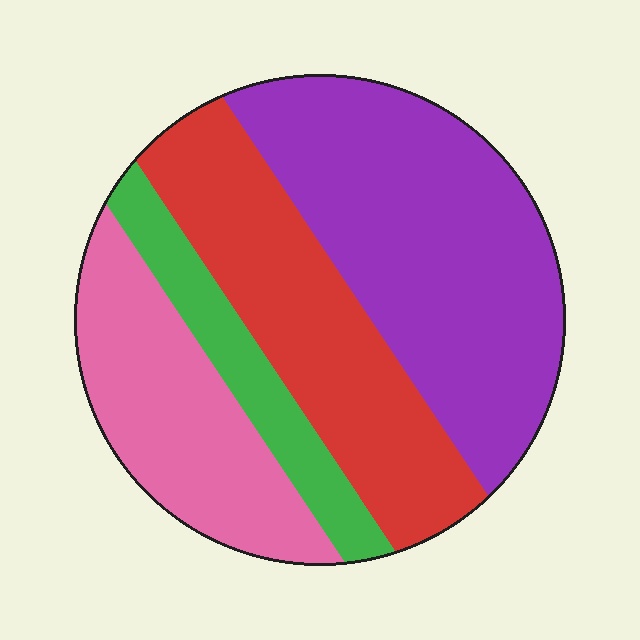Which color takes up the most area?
Purple, at roughly 40%.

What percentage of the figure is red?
Red covers roughly 30% of the figure.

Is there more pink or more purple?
Purple.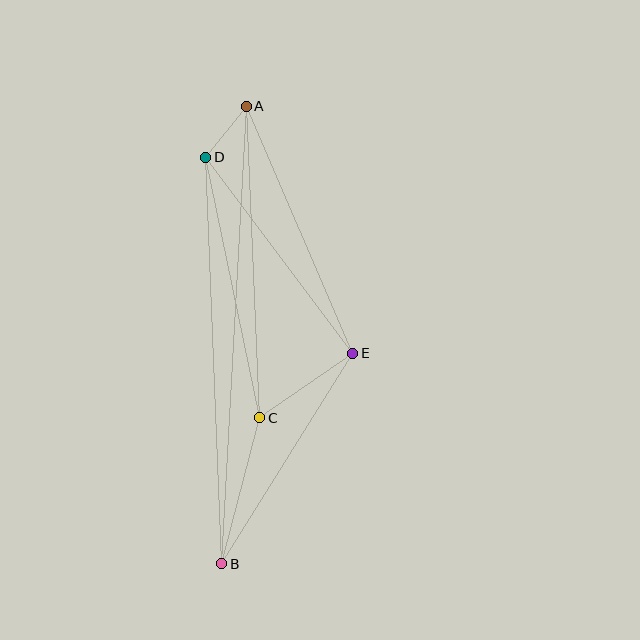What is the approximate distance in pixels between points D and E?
The distance between D and E is approximately 245 pixels.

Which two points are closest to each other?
Points A and D are closest to each other.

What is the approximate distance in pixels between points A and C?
The distance between A and C is approximately 312 pixels.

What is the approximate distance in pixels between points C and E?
The distance between C and E is approximately 113 pixels.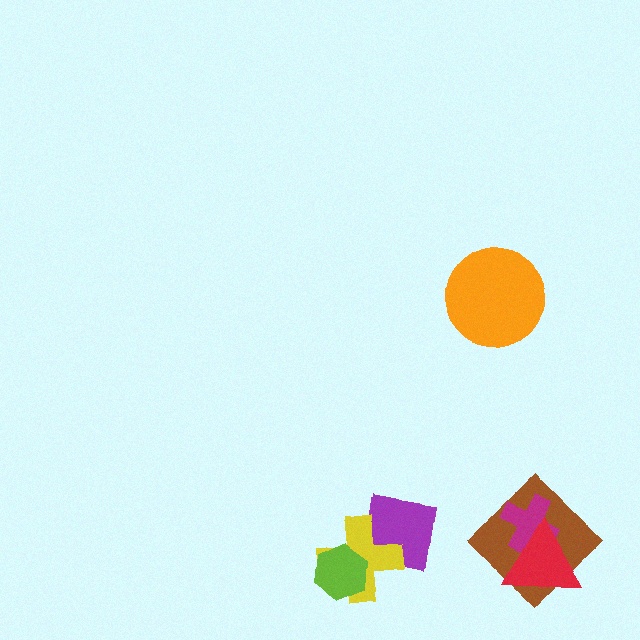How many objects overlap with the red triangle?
2 objects overlap with the red triangle.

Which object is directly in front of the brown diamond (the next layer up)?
The magenta cross is directly in front of the brown diamond.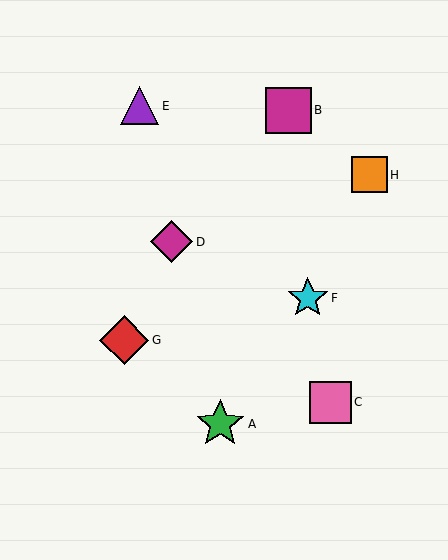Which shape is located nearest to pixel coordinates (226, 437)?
The green star (labeled A) at (220, 424) is nearest to that location.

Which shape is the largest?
The red diamond (labeled G) is the largest.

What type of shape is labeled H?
Shape H is an orange square.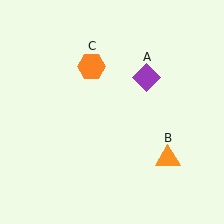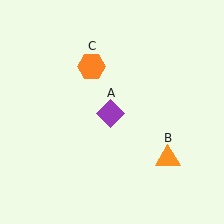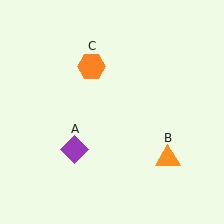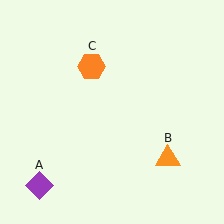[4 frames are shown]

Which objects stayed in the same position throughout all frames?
Orange triangle (object B) and orange hexagon (object C) remained stationary.